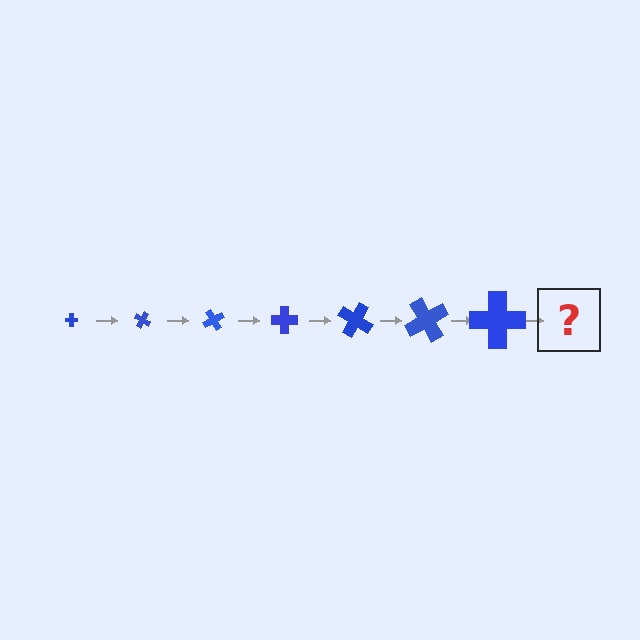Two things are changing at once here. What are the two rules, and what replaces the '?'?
The two rules are that the cross grows larger each step and it rotates 30 degrees each step. The '?' should be a cross, larger than the previous one and rotated 210 degrees from the start.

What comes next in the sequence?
The next element should be a cross, larger than the previous one and rotated 210 degrees from the start.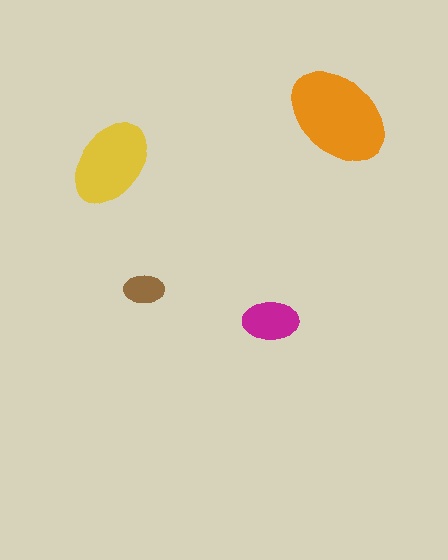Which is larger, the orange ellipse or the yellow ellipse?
The orange one.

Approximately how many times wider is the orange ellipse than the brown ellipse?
About 2.5 times wider.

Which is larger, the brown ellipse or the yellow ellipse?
The yellow one.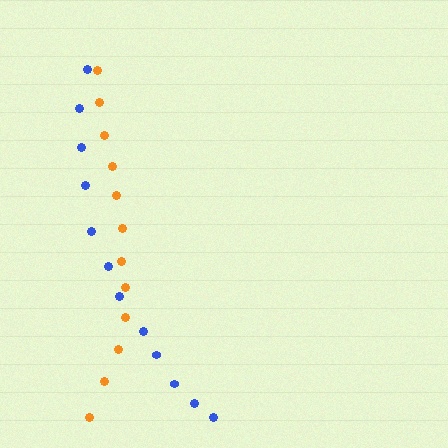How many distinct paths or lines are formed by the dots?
There are 2 distinct paths.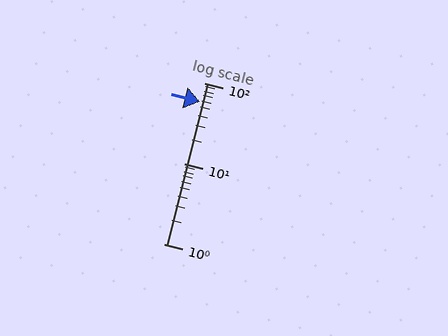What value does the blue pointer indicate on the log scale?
The pointer indicates approximately 59.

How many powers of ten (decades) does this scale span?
The scale spans 2 decades, from 1 to 100.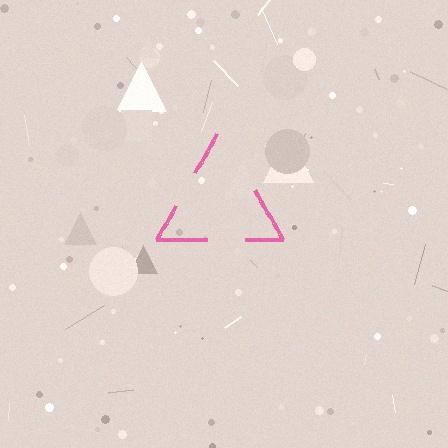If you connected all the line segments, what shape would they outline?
They would outline a triangle.